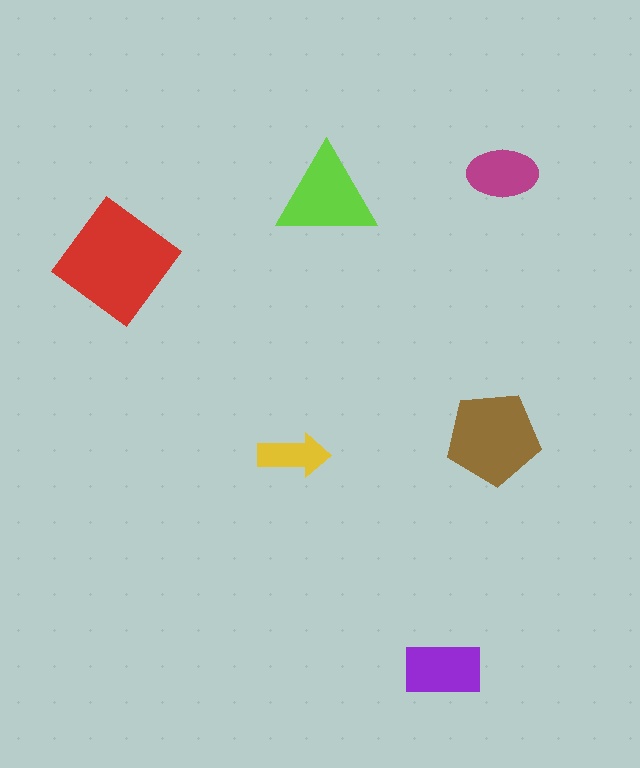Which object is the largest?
The red diamond.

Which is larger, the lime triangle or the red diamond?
The red diamond.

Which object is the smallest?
The yellow arrow.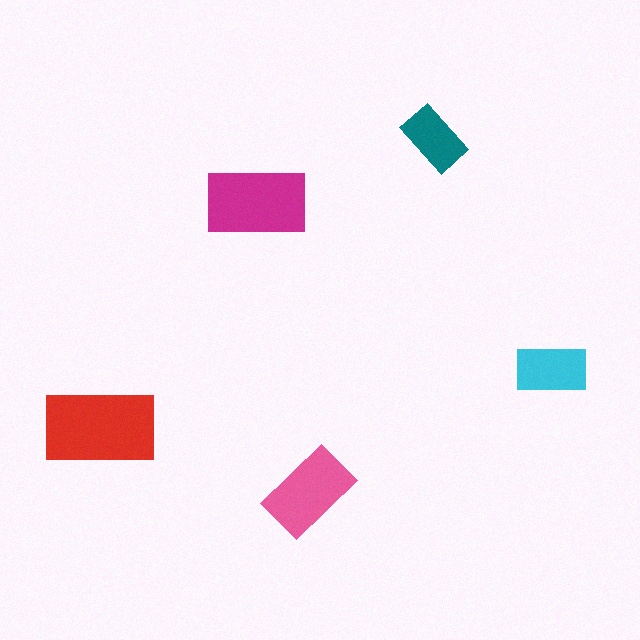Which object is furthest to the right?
The cyan rectangle is rightmost.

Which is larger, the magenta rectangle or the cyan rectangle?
The magenta one.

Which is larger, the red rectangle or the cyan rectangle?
The red one.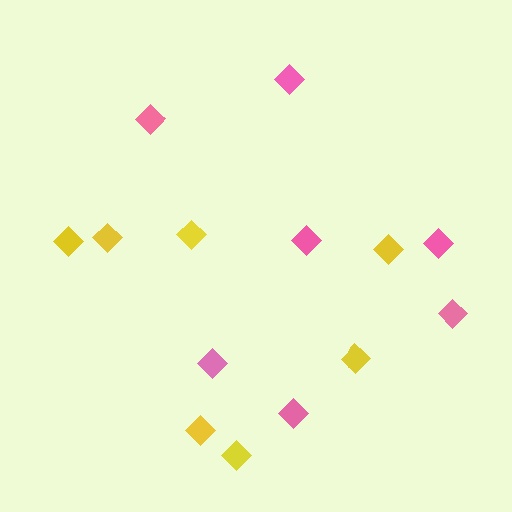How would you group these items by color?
There are 2 groups: one group of pink diamonds (7) and one group of yellow diamonds (7).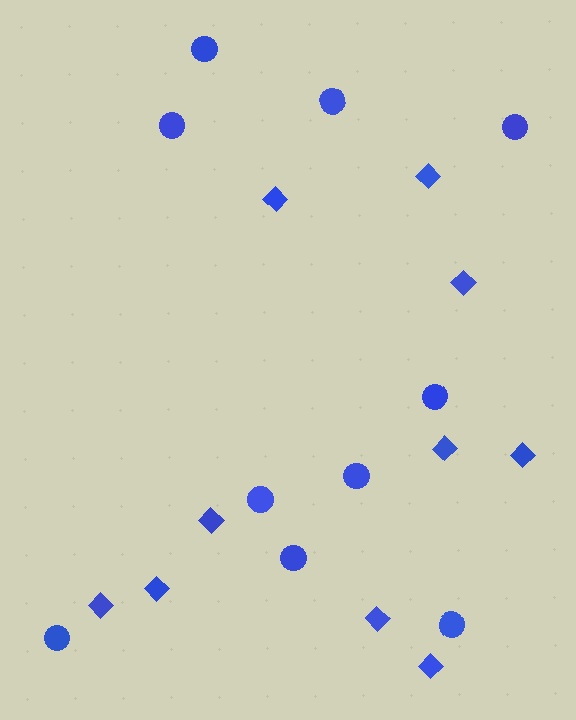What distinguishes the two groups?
There are 2 groups: one group of circles (10) and one group of diamonds (10).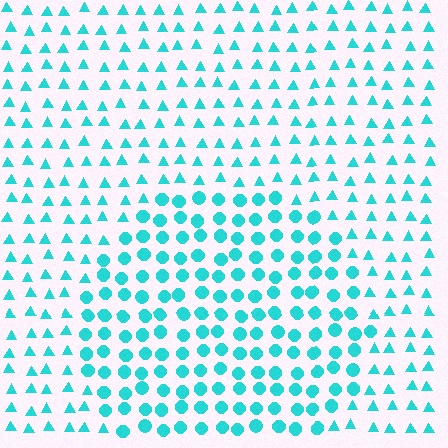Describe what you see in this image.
The image is filled with small cyan elements arranged in a uniform grid. A circle-shaped region contains circles, while the surrounding area contains triangles. The boundary is defined purely by the change in element shape.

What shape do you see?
I see a circle.